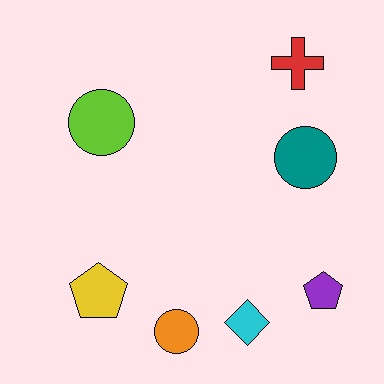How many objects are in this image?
There are 7 objects.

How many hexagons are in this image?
There are no hexagons.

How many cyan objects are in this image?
There is 1 cyan object.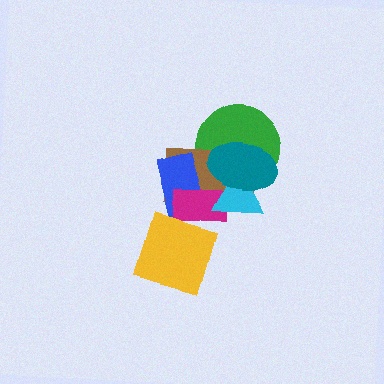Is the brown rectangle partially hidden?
Yes, it is partially covered by another shape.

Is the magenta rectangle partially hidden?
Yes, it is partially covered by another shape.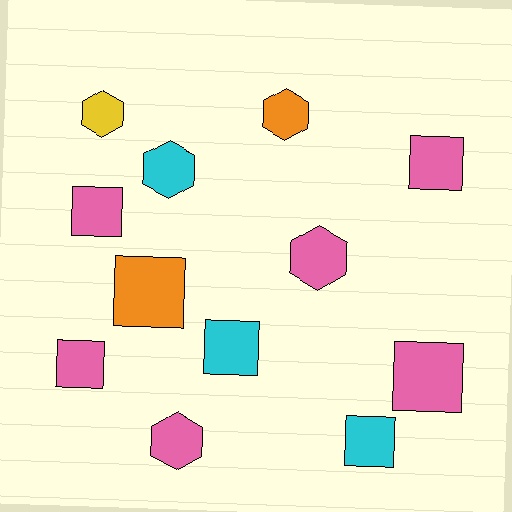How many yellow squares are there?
There are no yellow squares.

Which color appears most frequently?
Pink, with 6 objects.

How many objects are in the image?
There are 12 objects.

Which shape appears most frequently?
Square, with 7 objects.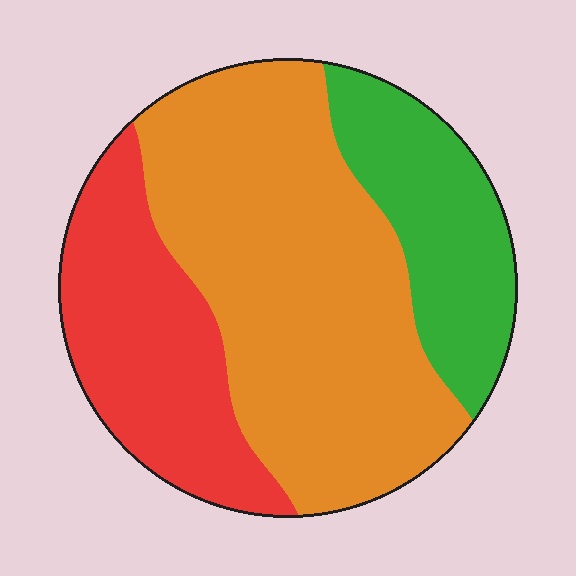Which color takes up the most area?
Orange, at roughly 55%.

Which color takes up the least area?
Green, at roughly 20%.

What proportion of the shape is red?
Red takes up between a sixth and a third of the shape.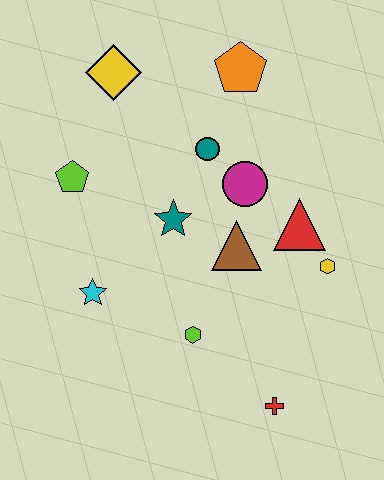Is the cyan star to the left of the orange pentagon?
Yes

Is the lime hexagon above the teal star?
No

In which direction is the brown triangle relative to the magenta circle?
The brown triangle is below the magenta circle.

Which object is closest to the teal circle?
The magenta circle is closest to the teal circle.